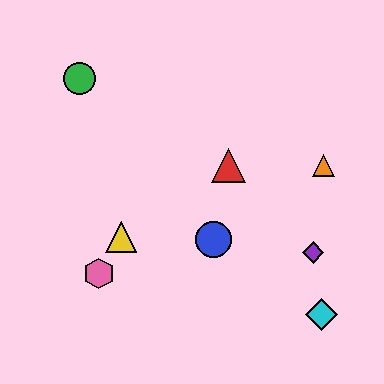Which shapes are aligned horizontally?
The red triangle, the orange triangle are aligned horizontally.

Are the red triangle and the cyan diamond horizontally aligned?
No, the red triangle is at y≈166 and the cyan diamond is at y≈315.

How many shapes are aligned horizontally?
2 shapes (the red triangle, the orange triangle) are aligned horizontally.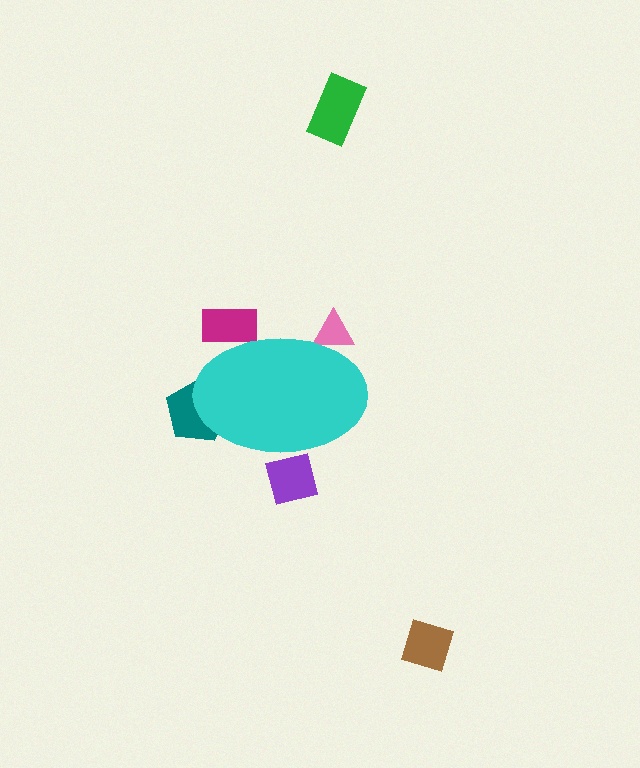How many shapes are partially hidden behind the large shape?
4 shapes are partially hidden.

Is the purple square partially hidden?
Yes, the purple square is partially hidden behind the cyan ellipse.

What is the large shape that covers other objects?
A cyan ellipse.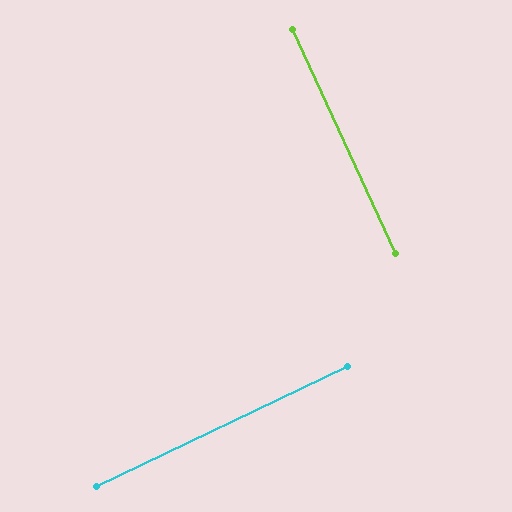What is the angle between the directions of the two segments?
Approximately 89 degrees.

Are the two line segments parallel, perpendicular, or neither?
Perpendicular — they meet at approximately 89°.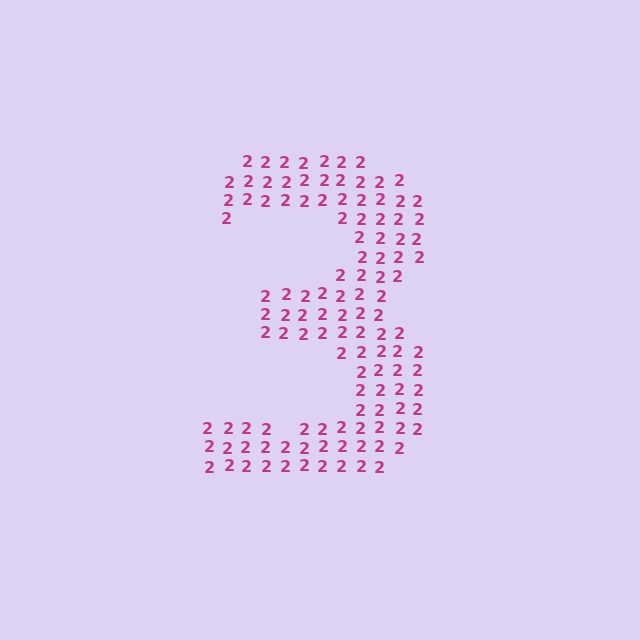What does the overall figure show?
The overall figure shows the digit 3.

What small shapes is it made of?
It is made of small digit 2's.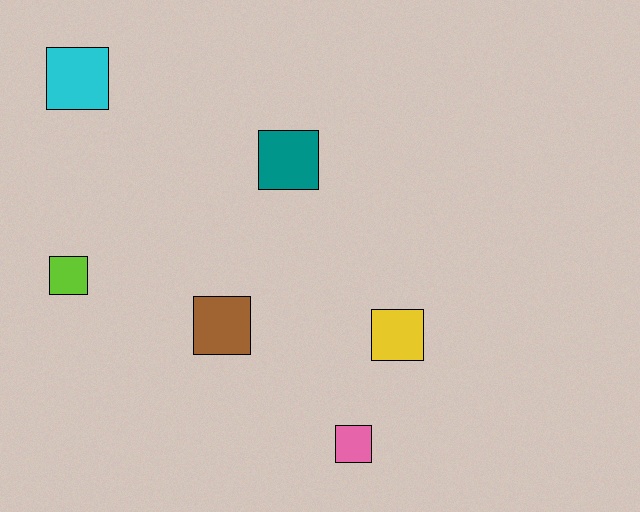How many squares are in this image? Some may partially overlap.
There are 6 squares.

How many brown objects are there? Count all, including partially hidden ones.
There is 1 brown object.